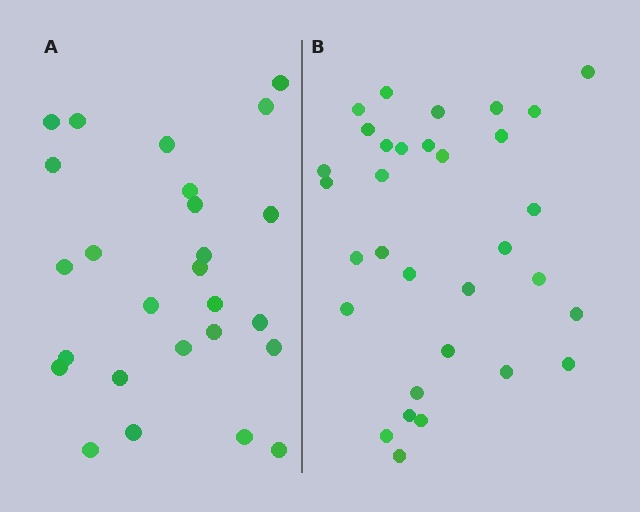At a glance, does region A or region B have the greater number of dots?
Region B (the right region) has more dots.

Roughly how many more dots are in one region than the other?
Region B has about 6 more dots than region A.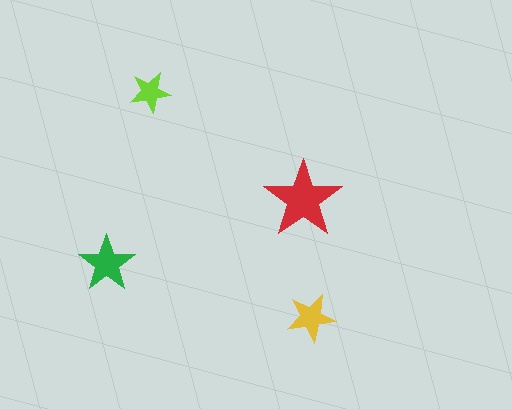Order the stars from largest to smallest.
the red one, the green one, the yellow one, the lime one.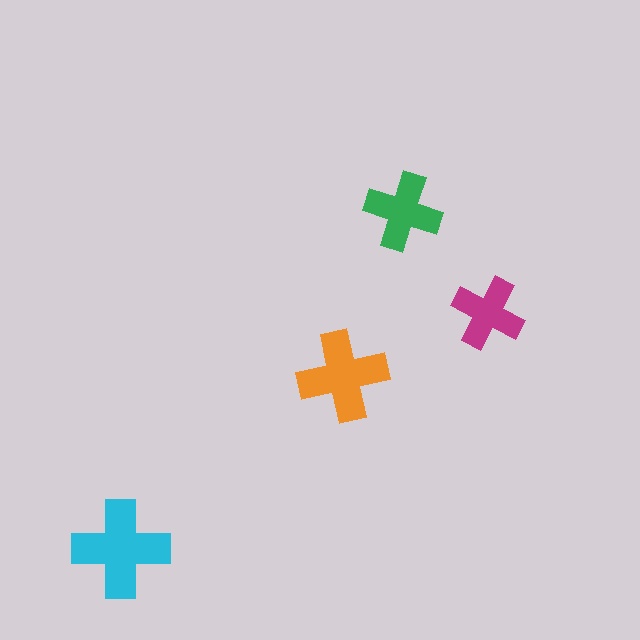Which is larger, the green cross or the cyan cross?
The cyan one.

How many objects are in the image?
There are 4 objects in the image.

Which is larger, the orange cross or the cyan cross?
The cyan one.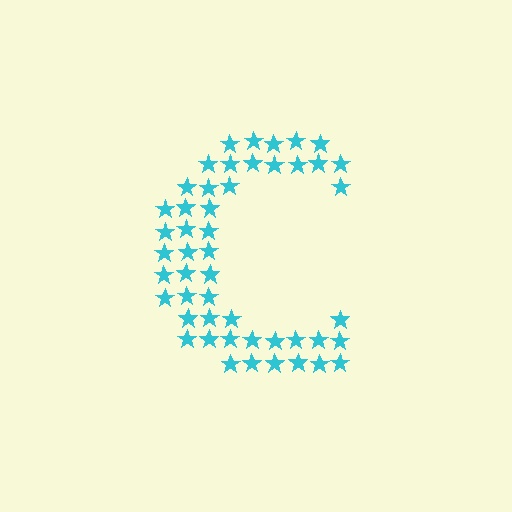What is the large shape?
The large shape is the letter C.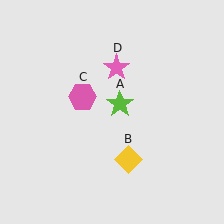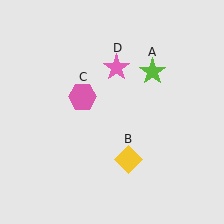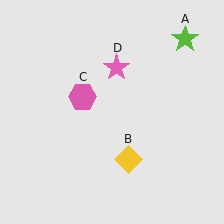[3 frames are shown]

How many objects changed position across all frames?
1 object changed position: lime star (object A).